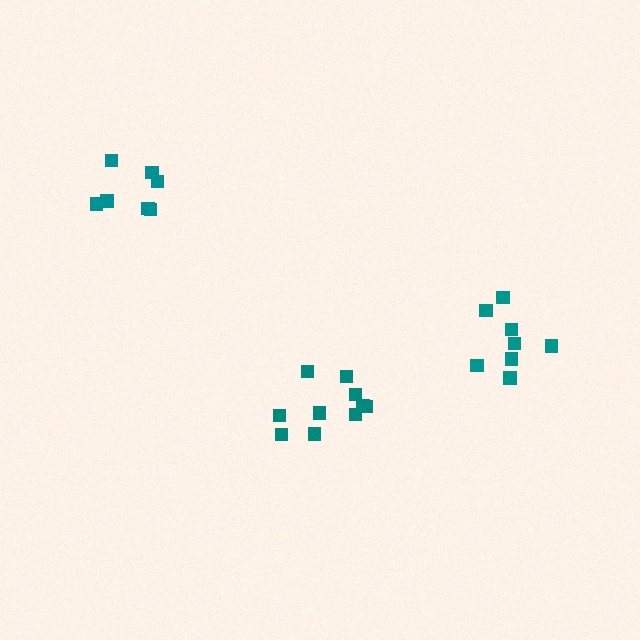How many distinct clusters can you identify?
There are 3 distinct clusters.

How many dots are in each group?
Group 1: 10 dots, Group 2: 7 dots, Group 3: 8 dots (25 total).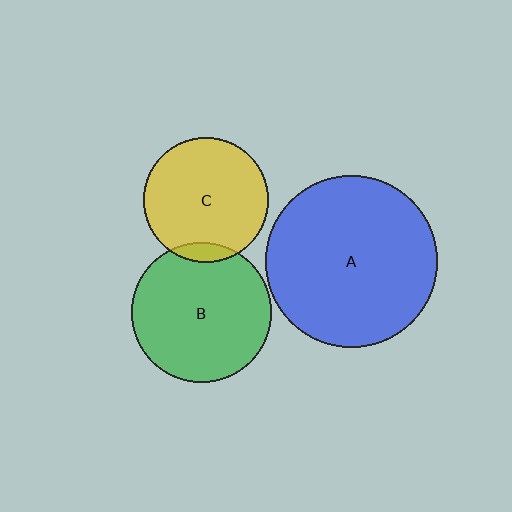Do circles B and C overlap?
Yes.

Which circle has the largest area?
Circle A (blue).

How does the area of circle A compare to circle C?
Approximately 1.9 times.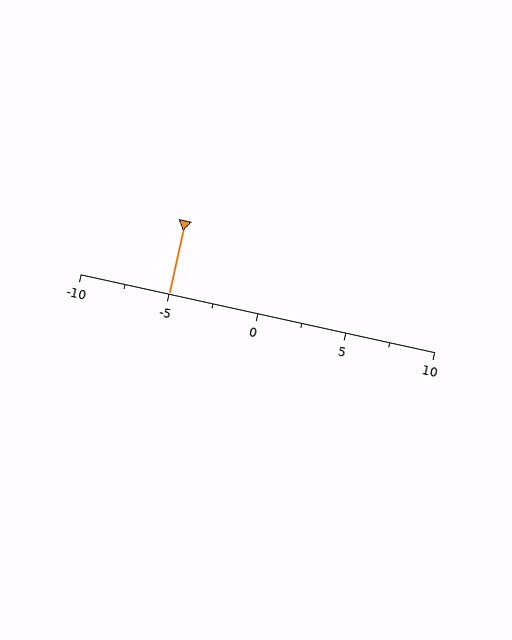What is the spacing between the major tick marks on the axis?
The major ticks are spaced 5 apart.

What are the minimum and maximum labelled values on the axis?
The axis runs from -10 to 10.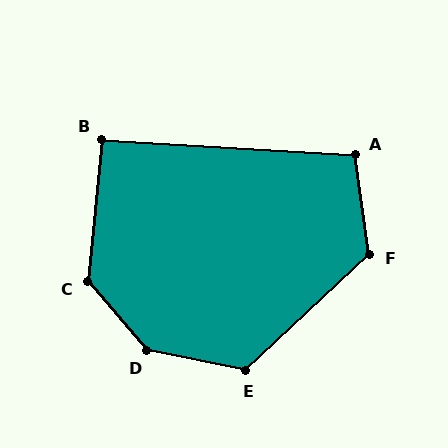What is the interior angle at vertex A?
Approximately 101 degrees (obtuse).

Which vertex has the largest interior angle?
D, at approximately 142 degrees.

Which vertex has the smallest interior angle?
B, at approximately 93 degrees.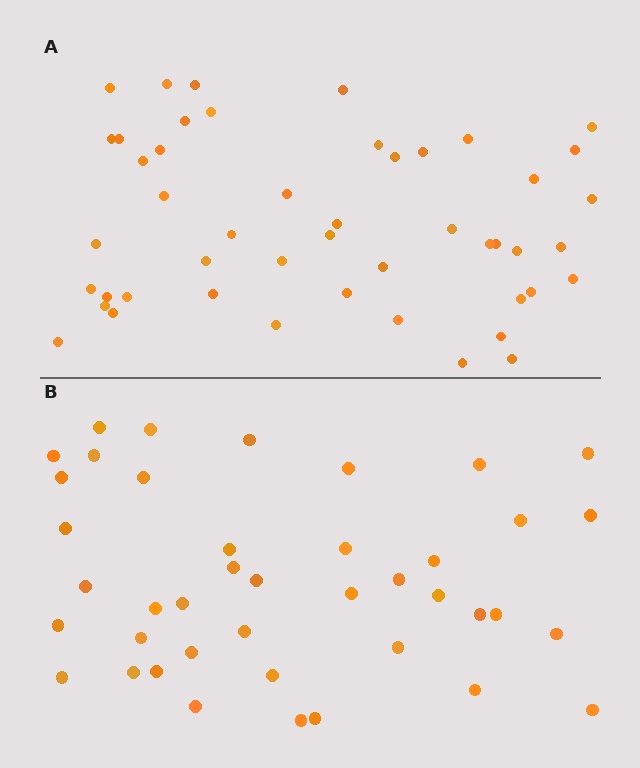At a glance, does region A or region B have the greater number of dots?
Region A (the top region) has more dots.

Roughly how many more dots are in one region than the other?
Region A has roughly 8 or so more dots than region B.